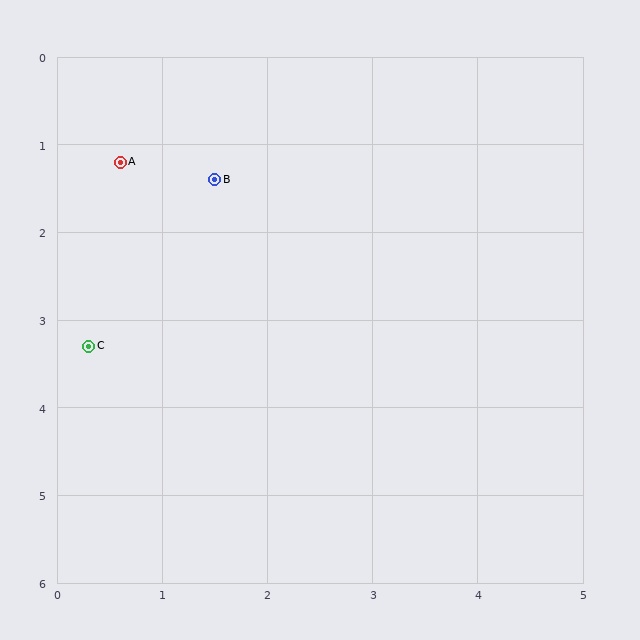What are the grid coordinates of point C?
Point C is at approximately (0.3, 3.3).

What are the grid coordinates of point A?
Point A is at approximately (0.6, 1.2).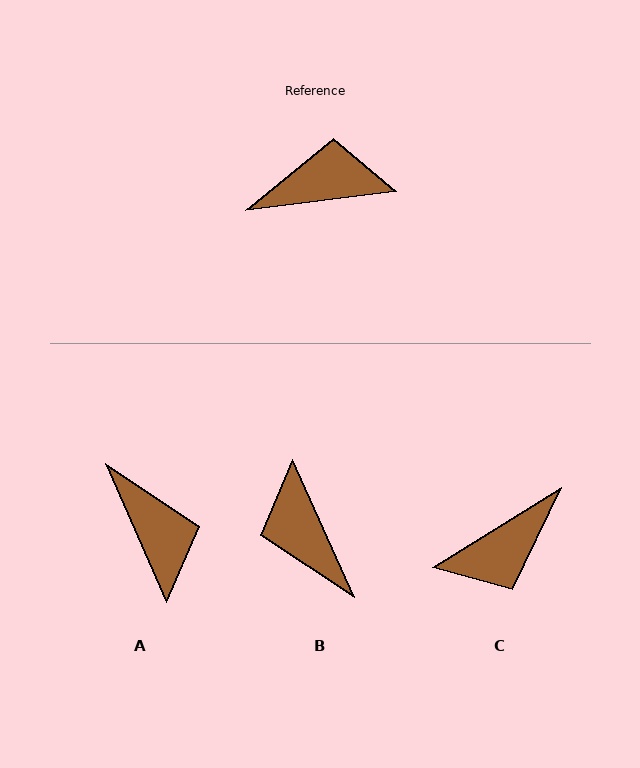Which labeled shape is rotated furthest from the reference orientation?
C, about 155 degrees away.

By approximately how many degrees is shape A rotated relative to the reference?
Approximately 73 degrees clockwise.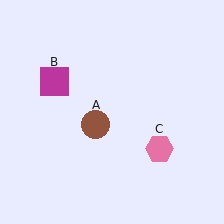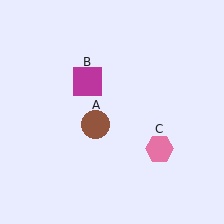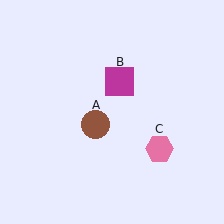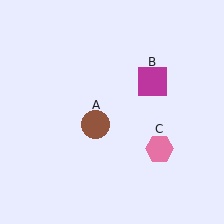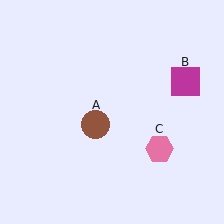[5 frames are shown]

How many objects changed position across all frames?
1 object changed position: magenta square (object B).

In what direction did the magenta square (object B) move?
The magenta square (object B) moved right.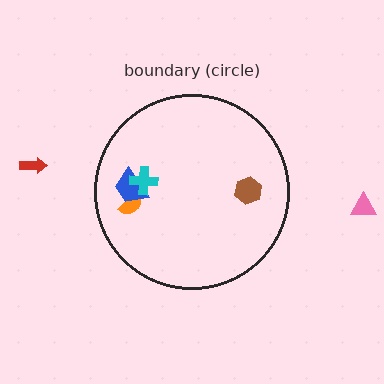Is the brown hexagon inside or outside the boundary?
Inside.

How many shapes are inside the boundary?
4 inside, 2 outside.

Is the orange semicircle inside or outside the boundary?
Inside.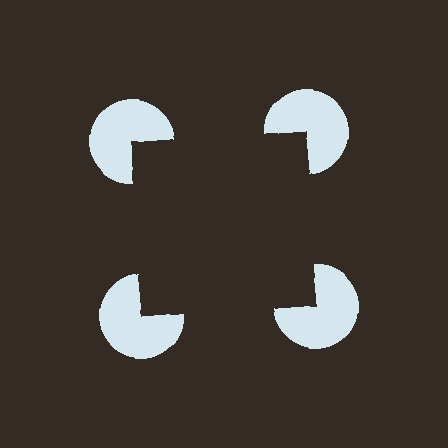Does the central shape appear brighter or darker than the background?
It typically appears slightly darker than the background, even though no actual brightness change is drawn.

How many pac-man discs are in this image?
There are 4 — one at each vertex of the illusory square.